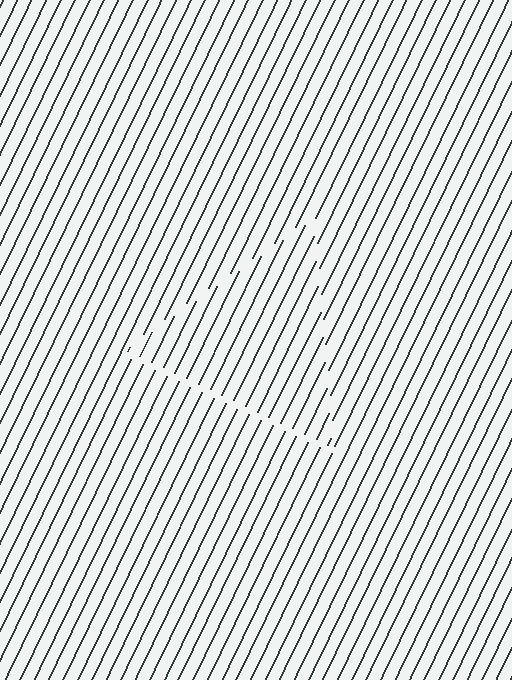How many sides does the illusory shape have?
3 sides — the line-ends trace a triangle.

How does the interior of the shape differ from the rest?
The interior of the shape contains the same grating, shifted by half a period — the contour is defined by the phase discontinuity where line-ends from the inner and outer gratings abut.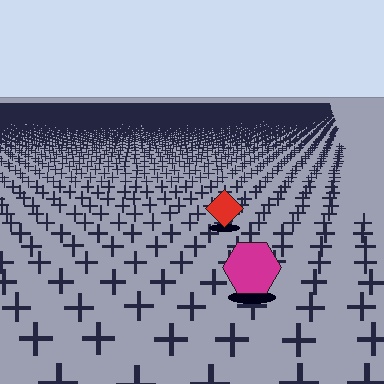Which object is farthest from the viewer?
The red diamond is farthest from the viewer. It appears smaller and the ground texture around it is denser.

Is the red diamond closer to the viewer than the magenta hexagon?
No. The magenta hexagon is closer — you can tell from the texture gradient: the ground texture is coarser near it.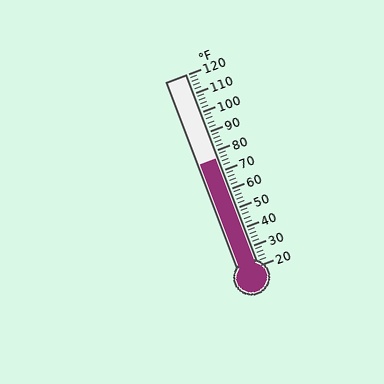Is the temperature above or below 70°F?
The temperature is above 70°F.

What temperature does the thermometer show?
The thermometer shows approximately 76°F.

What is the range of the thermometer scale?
The thermometer scale ranges from 20°F to 120°F.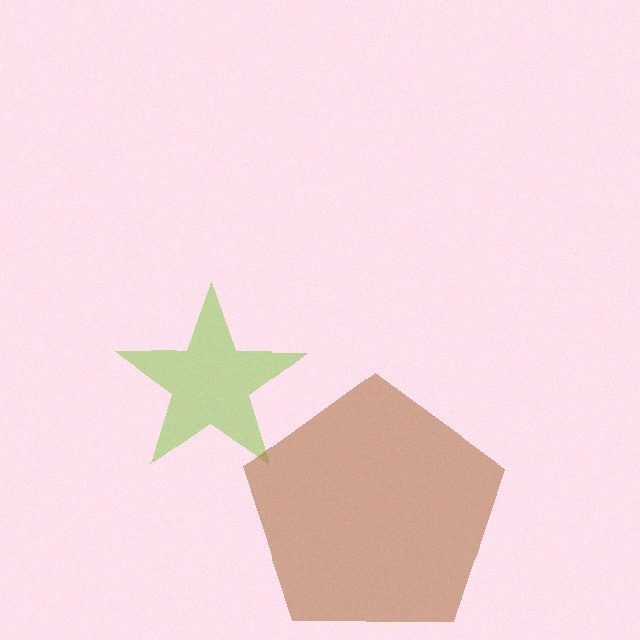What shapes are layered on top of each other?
The layered shapes are: a lime star, a brown pentagon.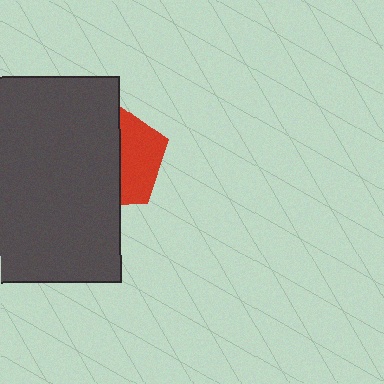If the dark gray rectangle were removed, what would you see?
You would see the complete red pentagon.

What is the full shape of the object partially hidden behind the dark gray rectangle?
The partially hidden object is a red pentagon.